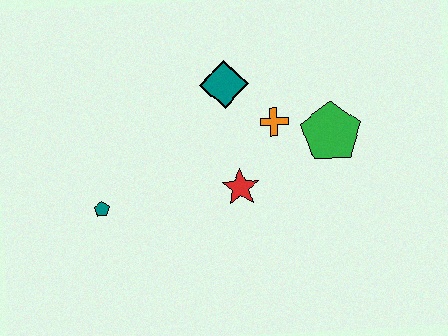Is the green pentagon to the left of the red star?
No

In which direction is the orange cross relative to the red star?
The orange cross is above the red star.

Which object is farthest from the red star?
The teal pentagon is farthest from the red star.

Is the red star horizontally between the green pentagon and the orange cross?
No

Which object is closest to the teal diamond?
The orange cross is closest to the teal diamond.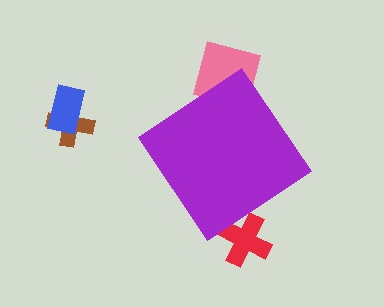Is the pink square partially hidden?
Yes, the pink square is partially hidden behind the purple diamond.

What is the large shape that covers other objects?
A purple diamond.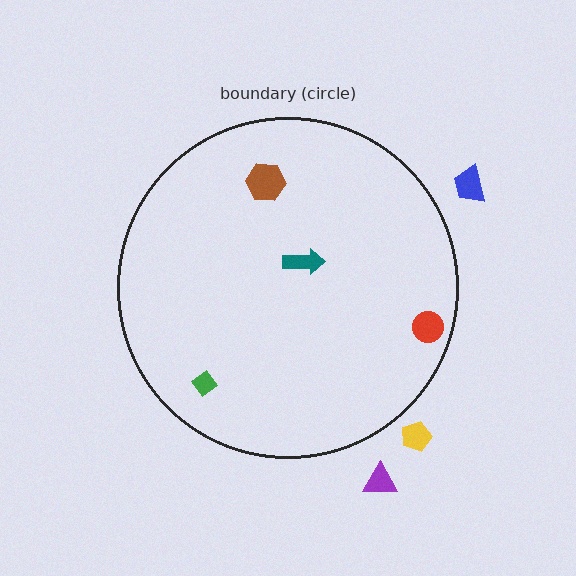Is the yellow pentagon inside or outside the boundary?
Outside.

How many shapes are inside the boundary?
4 inside, 3 outside.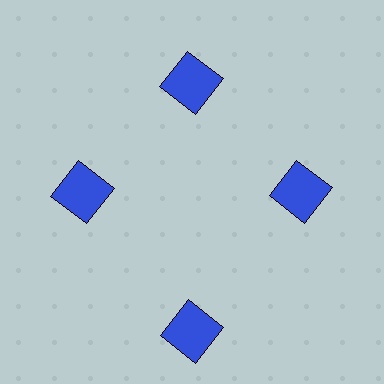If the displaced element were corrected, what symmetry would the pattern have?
It would have 4-fold rotational symmetry — the pattern would map onto itself every 90 degrees.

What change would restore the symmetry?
The symmetry would be restored by moving it inward, back onto the ring so that all 4 squares sit at equal angles and equal distance from the center.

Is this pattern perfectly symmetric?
No. The 4 blue squares are arranged in a ring, but one element near the 6 o'clock position is pushed outward from the center, breaking the 4-fold rotational symmetry.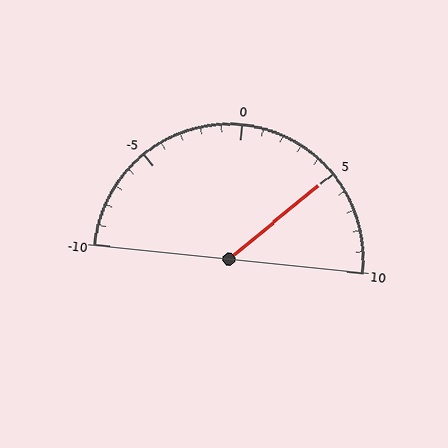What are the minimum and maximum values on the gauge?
The gauge ranges from -10 to 10.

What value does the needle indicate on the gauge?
The needle indicates approximately 5.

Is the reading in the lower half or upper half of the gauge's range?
The reading is in the upper half of the range (-10 to 10).